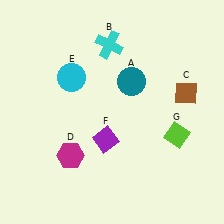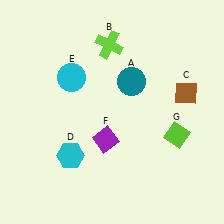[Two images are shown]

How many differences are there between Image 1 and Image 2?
There are 2 differences between the two images.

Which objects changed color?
B changed from cyan to lime. D changed from magenta to cyan.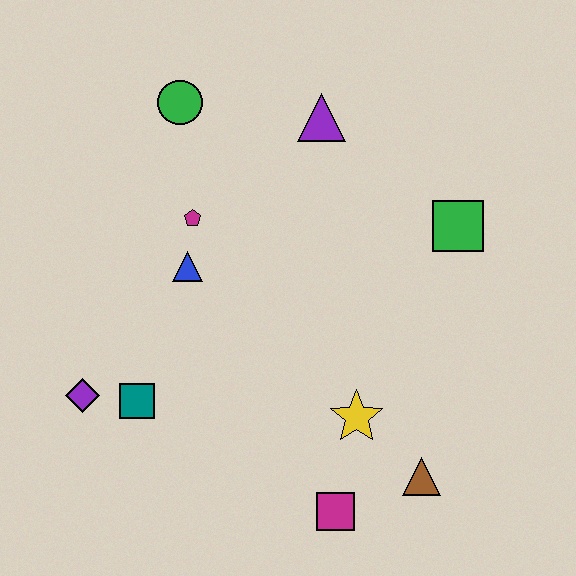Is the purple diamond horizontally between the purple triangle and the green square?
No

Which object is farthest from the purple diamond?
The green square is farthest from the purple diamond.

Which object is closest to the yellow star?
The brown triangle is closest to the yellow star.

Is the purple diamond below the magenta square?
No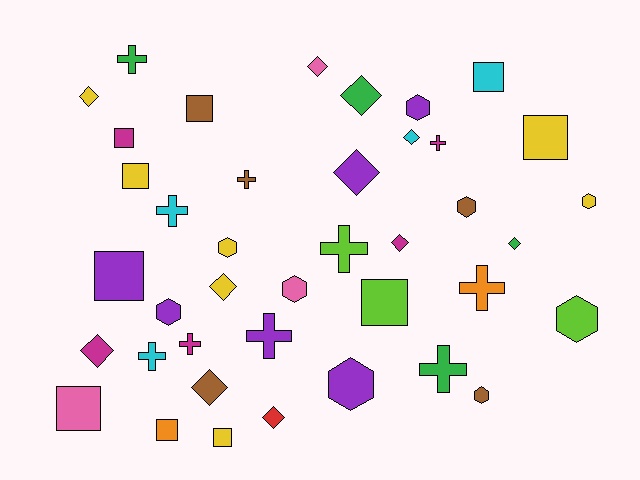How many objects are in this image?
There are 40 objects.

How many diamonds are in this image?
There are 11 diamonds.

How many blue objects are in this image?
There are no blue objects.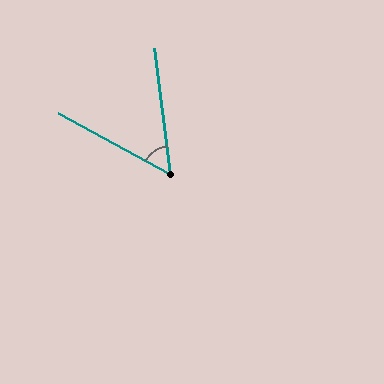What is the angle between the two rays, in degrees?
Approximately 54 degrees.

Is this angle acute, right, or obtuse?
It is acute.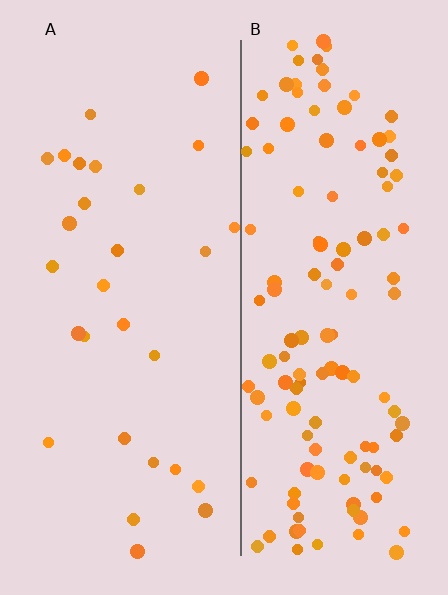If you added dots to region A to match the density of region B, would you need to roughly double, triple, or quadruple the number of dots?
Approximately quadruple.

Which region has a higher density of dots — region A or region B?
B (the right).